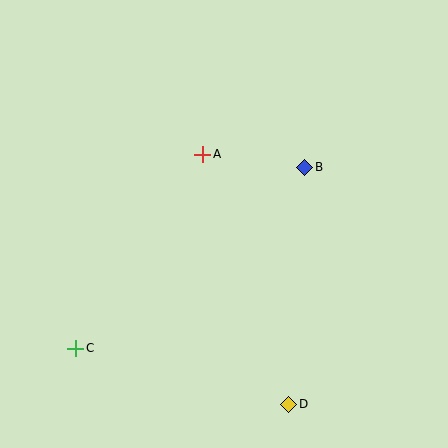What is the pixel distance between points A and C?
The distance between A and C is 232 pixels.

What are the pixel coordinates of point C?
Point C is at (76, 348).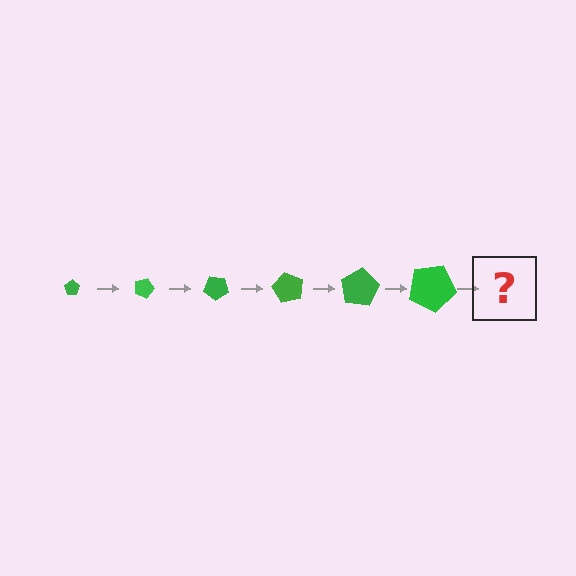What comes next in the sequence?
The next element should be a pentagon, larger than the previous one and rotated 120 degrees from the start.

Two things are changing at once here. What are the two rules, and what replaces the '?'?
The two rules are that the pentagon grows larger each step and it rotates 20 degrees each step. The '?' should be a pentagon, larger than the previous one and rotated 120 degrees from the start.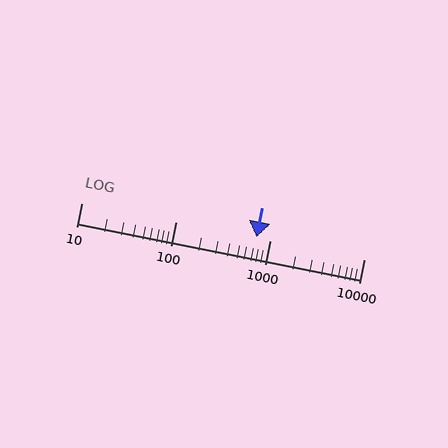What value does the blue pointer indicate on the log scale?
The pointer indicates approximately 730.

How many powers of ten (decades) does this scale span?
The scale spans 3 decades, from 10 to 10000.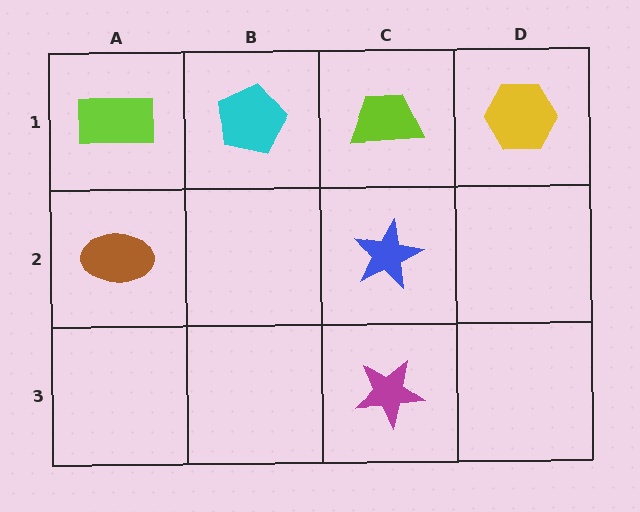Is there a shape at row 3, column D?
No, that cell is empty.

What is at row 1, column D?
A yellow hexagon.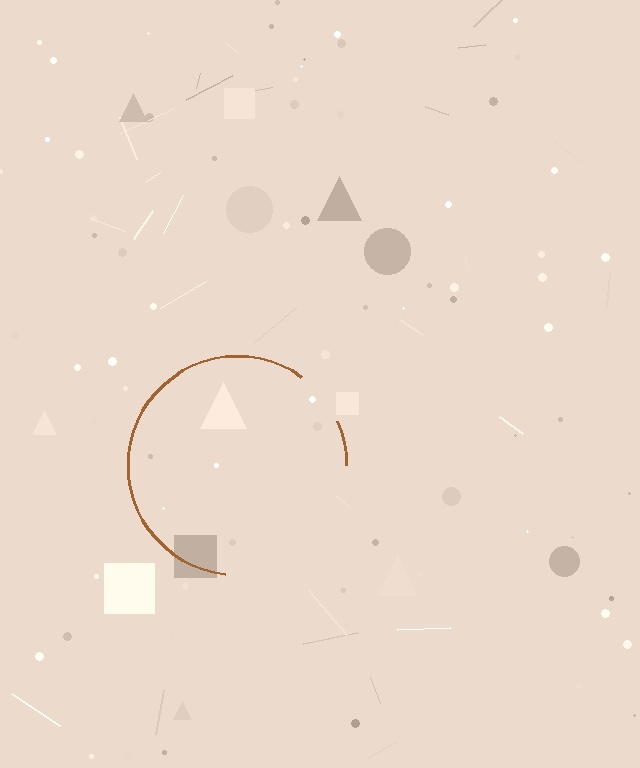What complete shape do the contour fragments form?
The contour fragments form a circle.